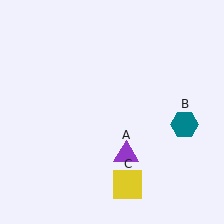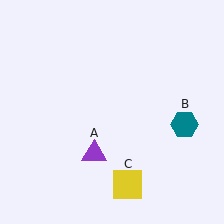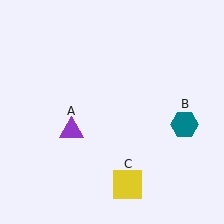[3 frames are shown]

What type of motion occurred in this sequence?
The purple triangle (object A) rotated clockwise around the center of the scene.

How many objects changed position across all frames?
1 object changed position: purple triangle (object A).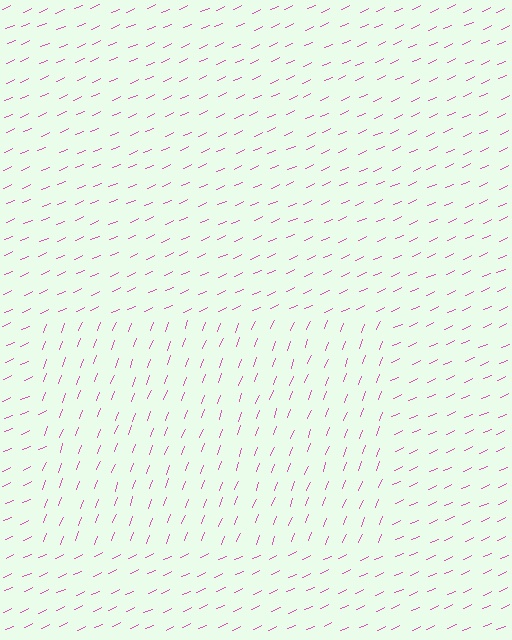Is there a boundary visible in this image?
Yes, there is a texture boundary formed by a change in line orientation.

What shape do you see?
I see a rectangle.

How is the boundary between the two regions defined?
The boundary is defined purely by a change in line orientation (approximately 45 degrees difference). All lines are the same color and thickness.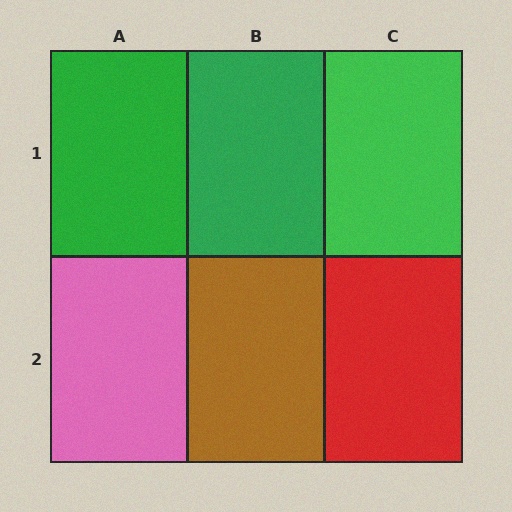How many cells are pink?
1 cell is pink.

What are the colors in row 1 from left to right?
Green, green, green.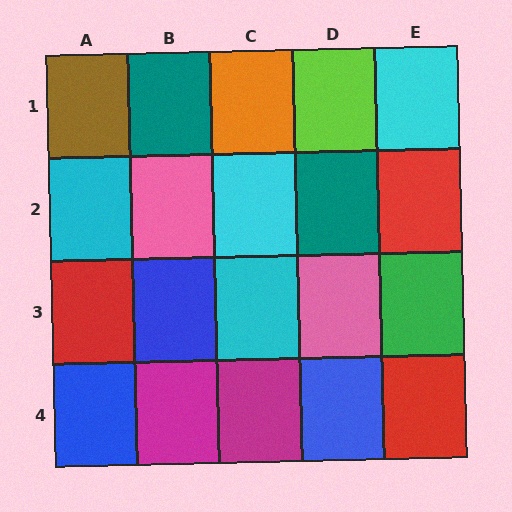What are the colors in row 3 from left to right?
Red, blue, cyan, pink, green.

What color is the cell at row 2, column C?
Cyan.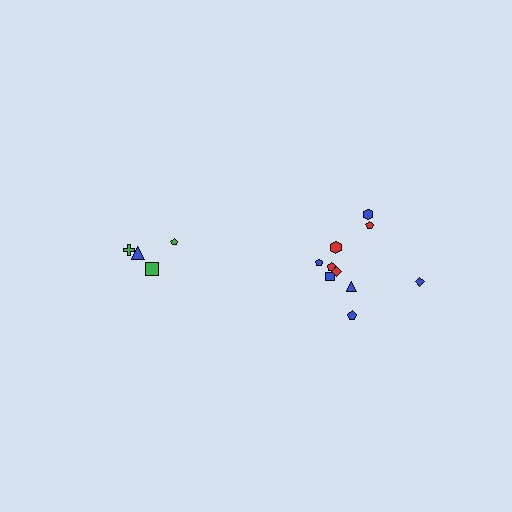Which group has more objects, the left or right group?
The right group.